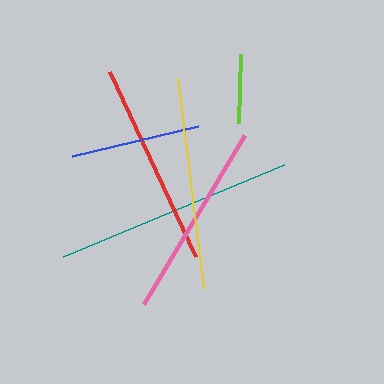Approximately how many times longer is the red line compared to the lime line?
The red line is approximately 3.0 times the length of the lime line.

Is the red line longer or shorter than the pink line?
The red line is longer than the pink line.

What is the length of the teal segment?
The teal segment is approximately 240 pixels long.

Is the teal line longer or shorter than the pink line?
The teal line is longer than the pink line.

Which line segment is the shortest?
The lime line is the shortest at approximately 69 pixels.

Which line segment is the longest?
The teal line is the longest at approximately 240 pixels.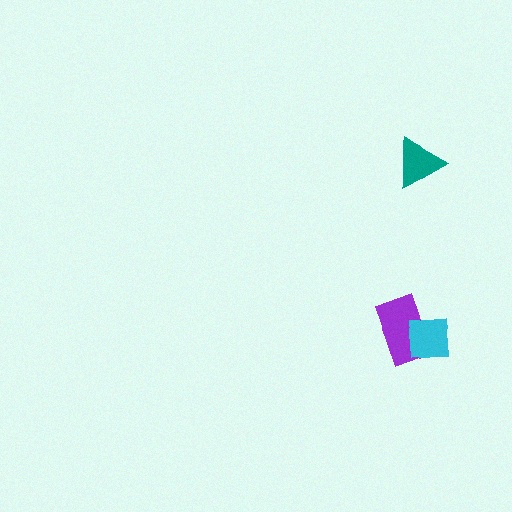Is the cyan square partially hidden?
No, no other shape covers it.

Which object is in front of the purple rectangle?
The cyan square is in front of the purple rectangle.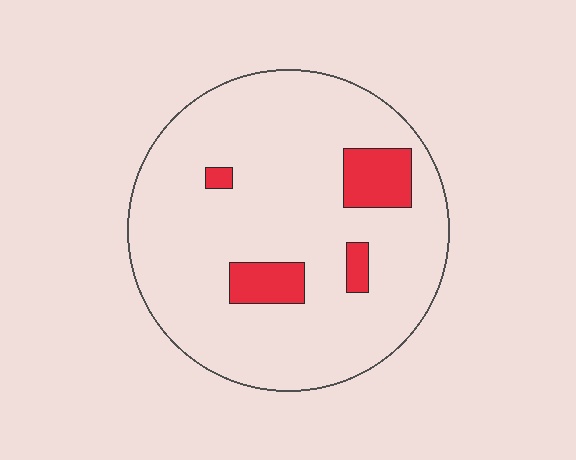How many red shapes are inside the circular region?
4.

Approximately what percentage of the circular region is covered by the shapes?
Approximately 10%.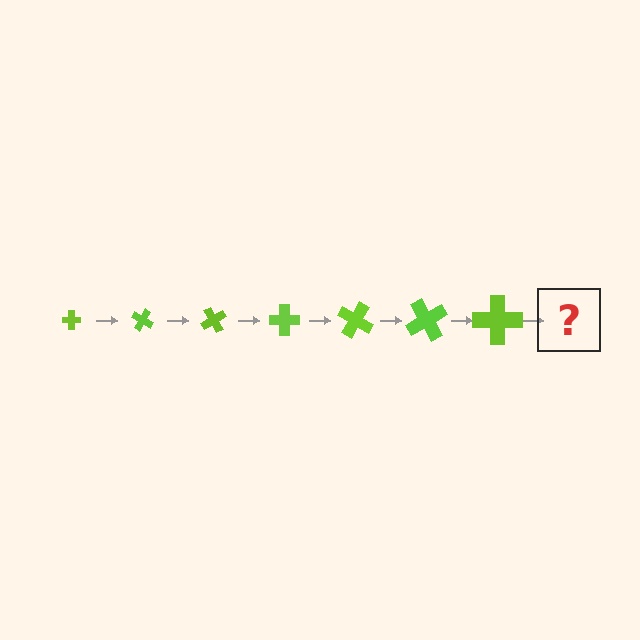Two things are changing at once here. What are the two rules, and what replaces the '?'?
The two rules are that the cross grows larger each step and it rotates 30 degrees each step. The '?' should be a cross, larger than the previous one and rotated 210 degrees from the start.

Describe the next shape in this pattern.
It should be a cross, larger than the previous one and rotated 210 degrees from the start.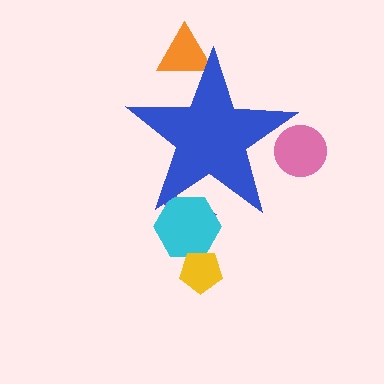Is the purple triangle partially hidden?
Yes, the purple triangle is partially hidden behind the blue star.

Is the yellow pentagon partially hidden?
No, the yellow pentagon is fully visible.